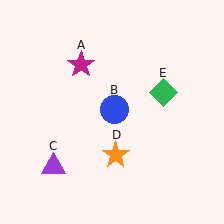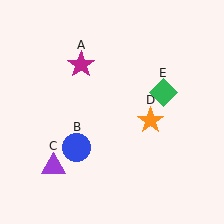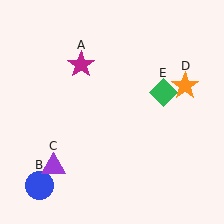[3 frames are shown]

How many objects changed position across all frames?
2 objects changed position: blue circle (object B), orange star (object D).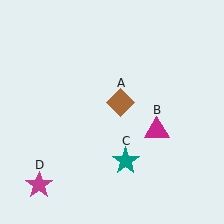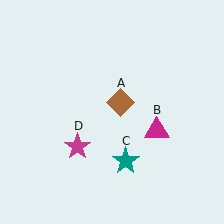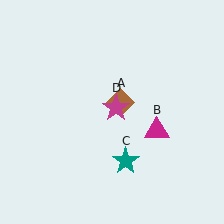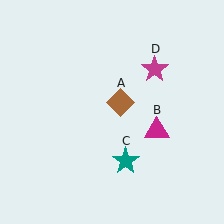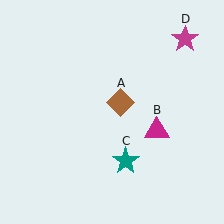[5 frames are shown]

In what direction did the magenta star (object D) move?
The magenta star (object D) moved up and to the right.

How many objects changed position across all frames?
1 object changed position: magenta star (object D).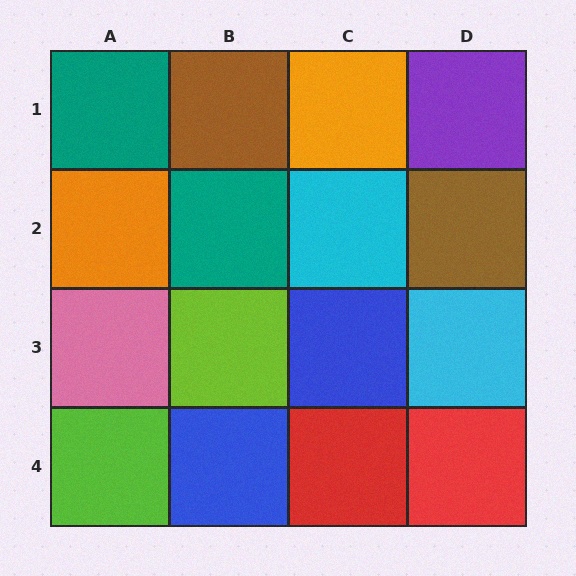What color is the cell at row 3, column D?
Cyan.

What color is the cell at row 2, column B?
Teal.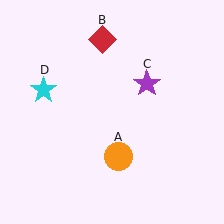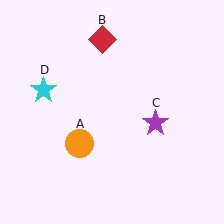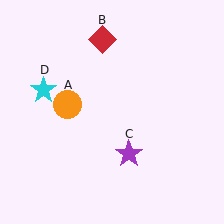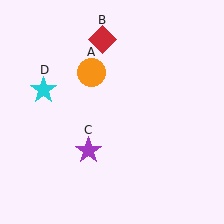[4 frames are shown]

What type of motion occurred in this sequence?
The orange circle (object A), purple star (object C) rotated clockwise around the center of the scene.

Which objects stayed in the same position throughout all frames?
Red diamond (object B) and cyan star (object D) remained stationary.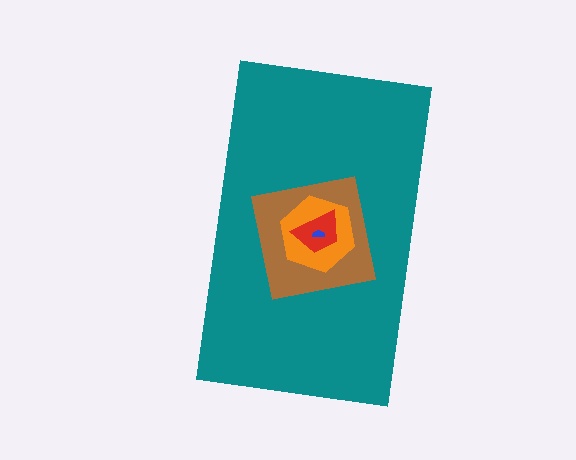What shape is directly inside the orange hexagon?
The red trapezoid.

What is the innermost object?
The blue semicircle.